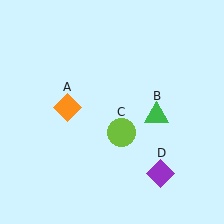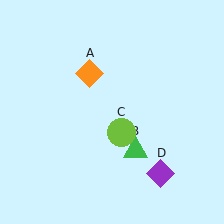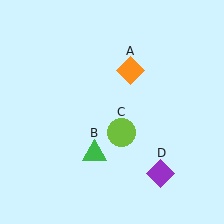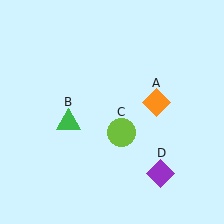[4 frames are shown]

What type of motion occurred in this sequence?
The orange diamond (object A), green triangle (object B) rotated clockwise around the center of the scene.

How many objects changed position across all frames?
2 objects changed position: orange diamond (object A), green triangle (object B).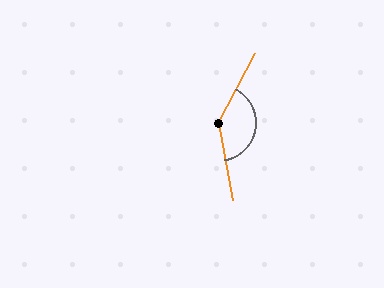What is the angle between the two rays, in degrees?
Approximately 141 degrees.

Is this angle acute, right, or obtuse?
It is obtuse.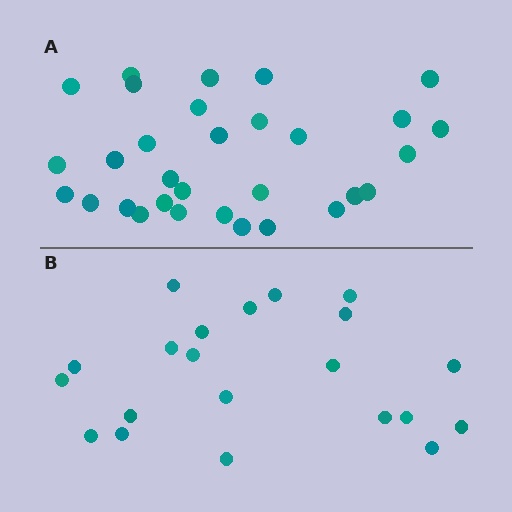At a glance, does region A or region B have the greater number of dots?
Region A (the top region) has more dots.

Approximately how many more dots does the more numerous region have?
Region A has roughly 10 or so more dots than region B.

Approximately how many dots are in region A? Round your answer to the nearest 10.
About 30 dots. (The exact count is 31, which rounds to 30.)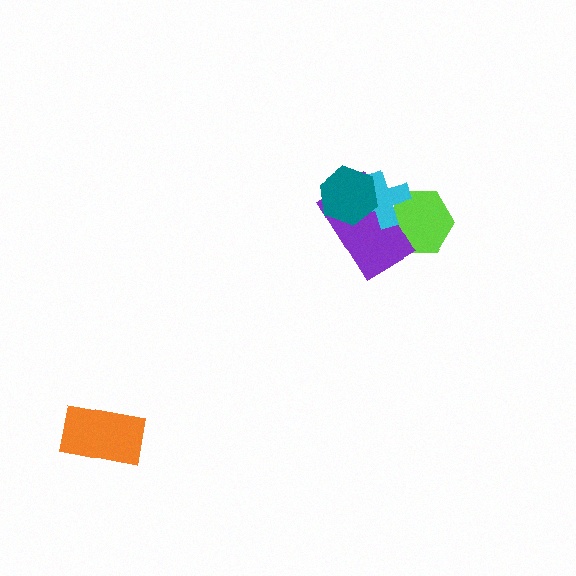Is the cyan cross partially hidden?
Yes, it is partially covered by another shape.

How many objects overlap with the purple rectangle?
3 objects overlap with the purple rectangle.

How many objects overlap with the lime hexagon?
2 objects overlap with the lime hexagon.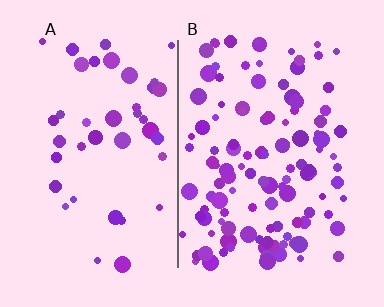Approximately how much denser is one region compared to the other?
Approximately 2.8× — region B over region A.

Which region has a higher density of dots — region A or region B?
B (the right).